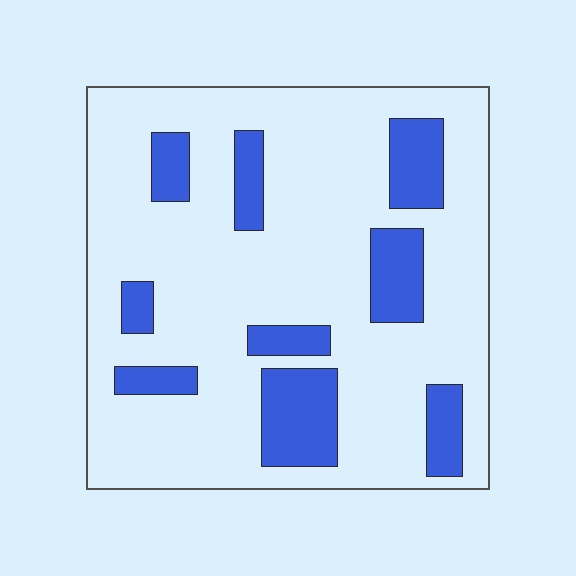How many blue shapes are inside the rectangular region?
9.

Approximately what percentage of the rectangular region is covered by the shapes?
Approximately 20%.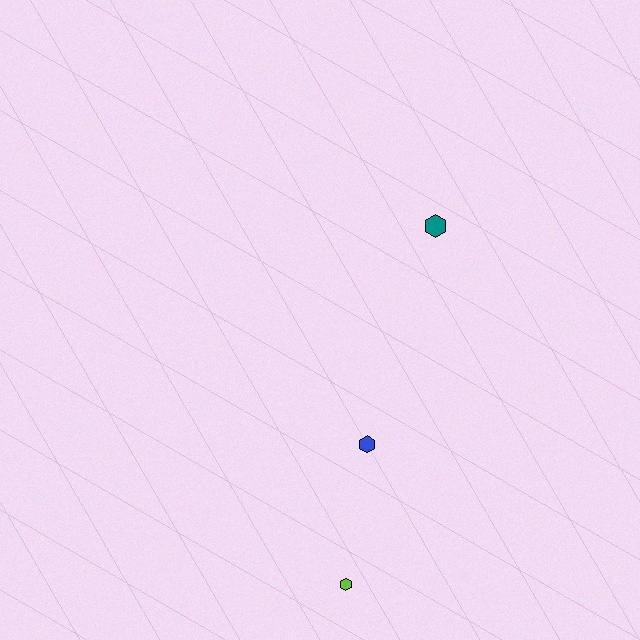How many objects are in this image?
There are 3 objects.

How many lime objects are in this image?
There is 1 lime object.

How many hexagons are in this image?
There are 3 hexagons.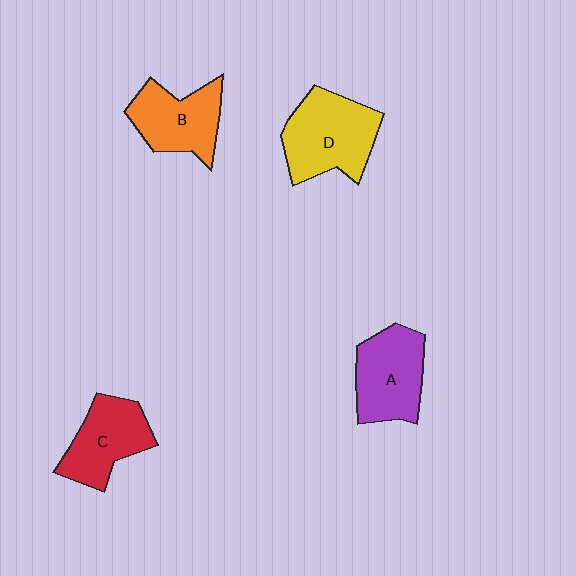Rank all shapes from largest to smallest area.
From largest to smallest: D (yellow), A (purple), B (orange), C (red).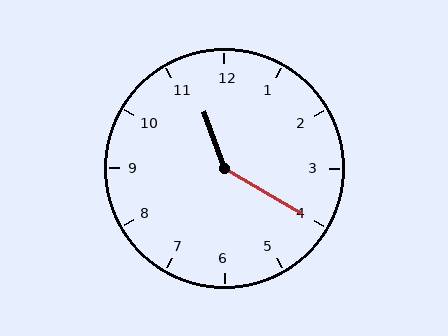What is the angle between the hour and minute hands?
Approximately 140 degrees.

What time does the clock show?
11:20.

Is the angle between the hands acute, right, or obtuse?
It is obtuse.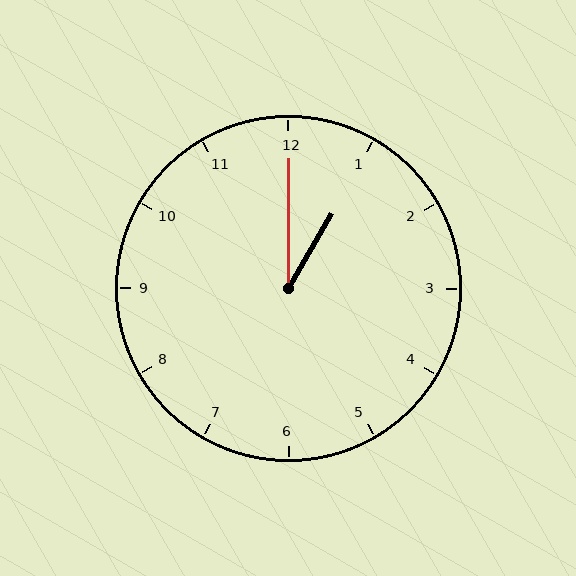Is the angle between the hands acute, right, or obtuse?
It is acute.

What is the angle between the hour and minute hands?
Approximately 30 degrees.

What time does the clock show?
1:00.